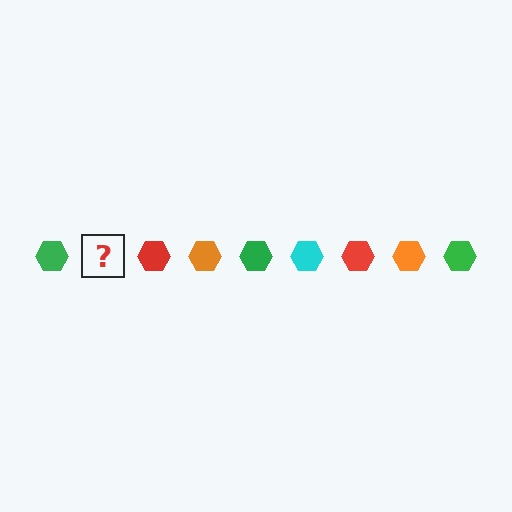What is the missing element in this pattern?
The missing element is a cyan hexagon.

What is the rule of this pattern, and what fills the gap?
The rule is that the pattern cycles through green, cyan, red, orange hexagons. The gap should be filled with a cyan hexagon.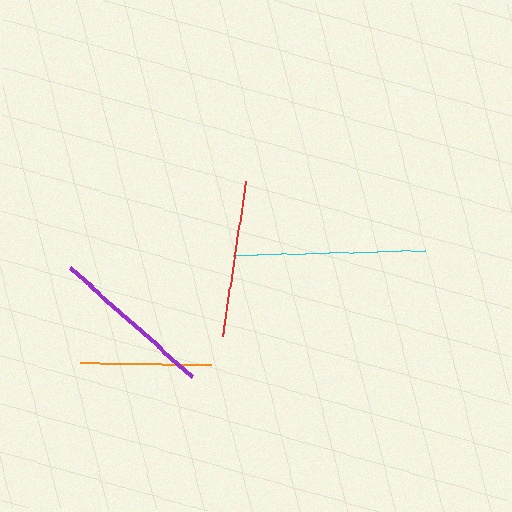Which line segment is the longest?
The cyan line is the longest at approximately 192 pixels.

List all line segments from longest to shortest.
From longest to shortest: cyan, purple, red, orange.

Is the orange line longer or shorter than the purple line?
The purple line is longer than the orange line.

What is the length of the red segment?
The red segment is approximately 157 pixels long.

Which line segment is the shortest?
The orange line is the shortest at approximately 130 pixels.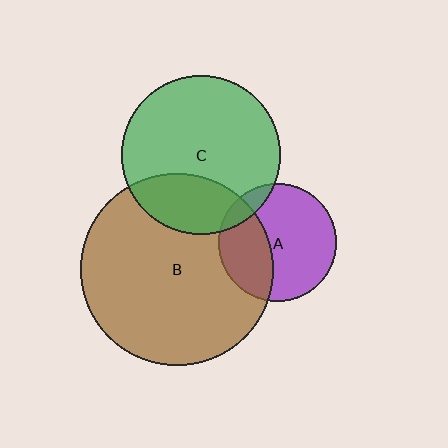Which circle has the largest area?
Circle B (brown).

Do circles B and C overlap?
Yes.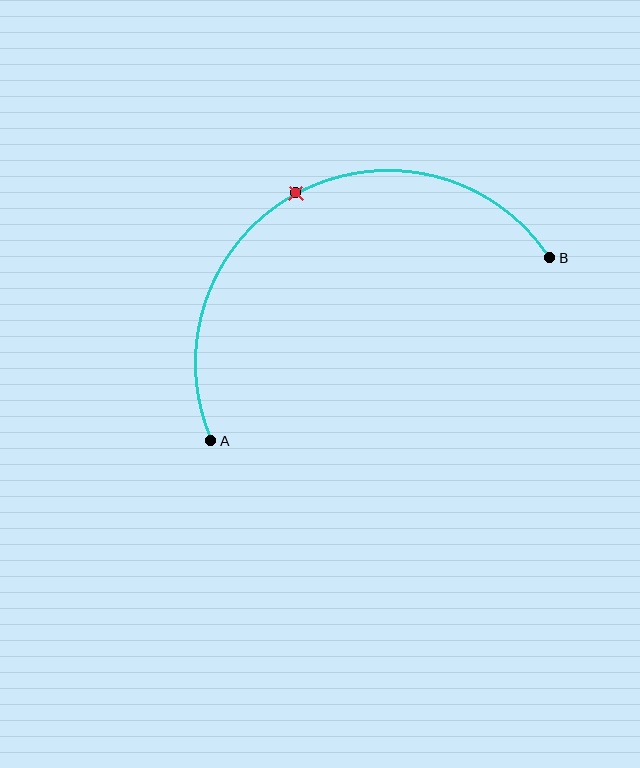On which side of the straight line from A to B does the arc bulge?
The arc bulges above the straight line connecting A and B.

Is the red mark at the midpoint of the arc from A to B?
Yes. The red mark lies on the arc at equal arc-length from both A and B — it is the arc midpoint.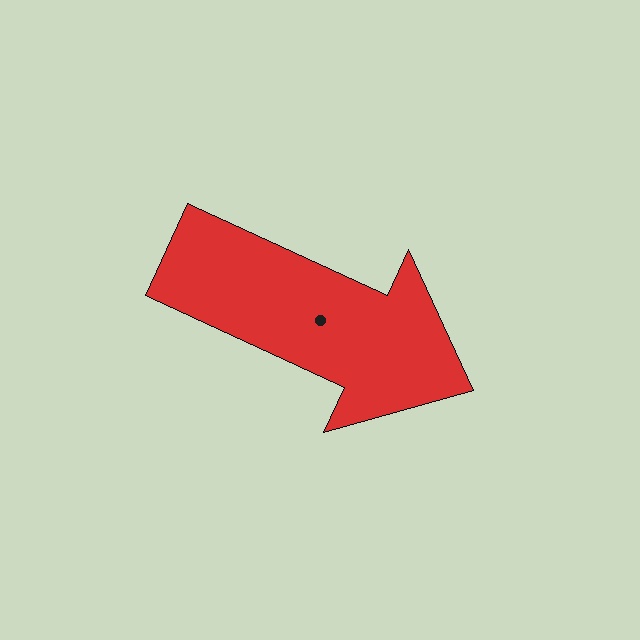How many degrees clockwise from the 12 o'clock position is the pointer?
Approximately 115 degrees.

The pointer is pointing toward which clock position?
Roughly 4 o'clock.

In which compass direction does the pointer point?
Southeast.